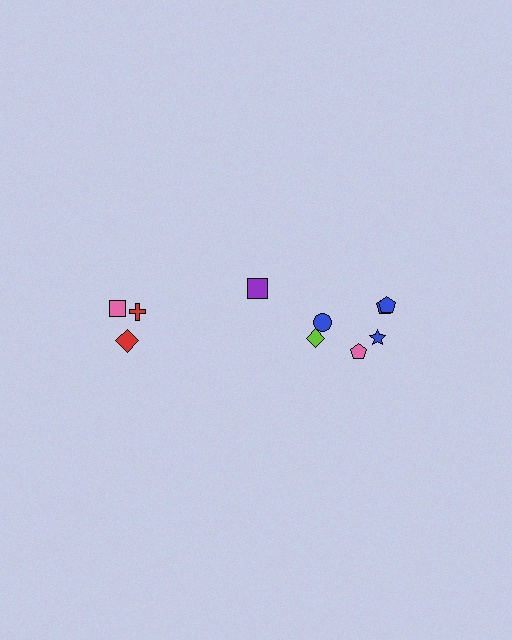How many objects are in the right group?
There are 6 objects.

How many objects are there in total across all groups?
There are 10 objects.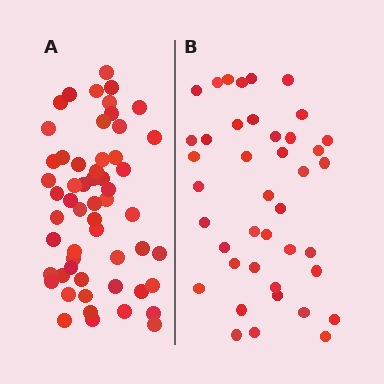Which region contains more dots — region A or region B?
Region A (the left region) has more dots.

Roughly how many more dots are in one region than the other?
Region A has approximately 15 more dots than region B.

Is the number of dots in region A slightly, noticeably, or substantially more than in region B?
Region A has noticeably more, but not dramatically so. The ratio is roughly 1.4 to 1.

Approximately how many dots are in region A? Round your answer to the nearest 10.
About 60 dots. (The exact count is 56, which rounds to 60.)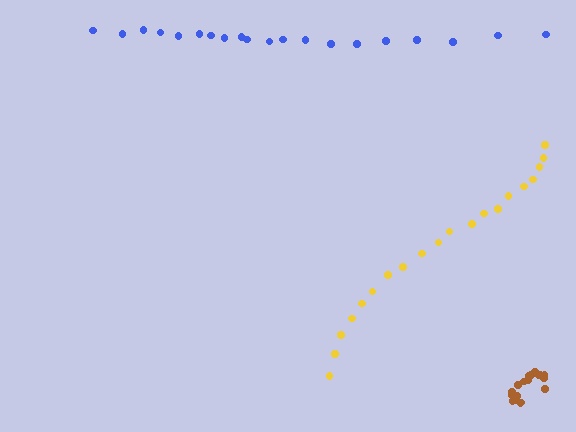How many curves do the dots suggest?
There are 3 distinct paths.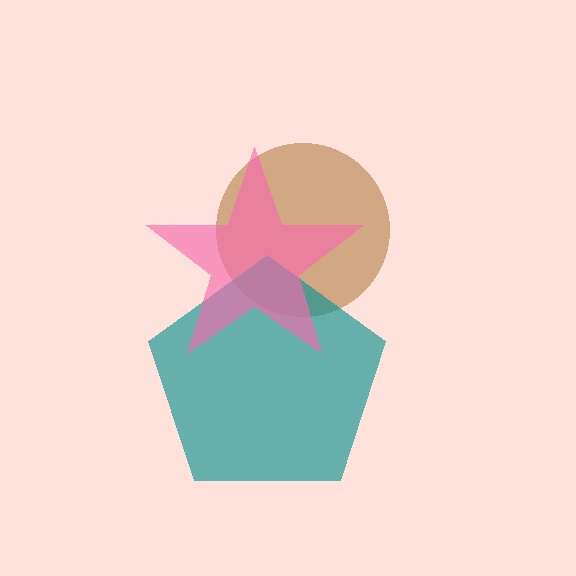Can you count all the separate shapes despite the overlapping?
Yes, there are 3 separate shapes.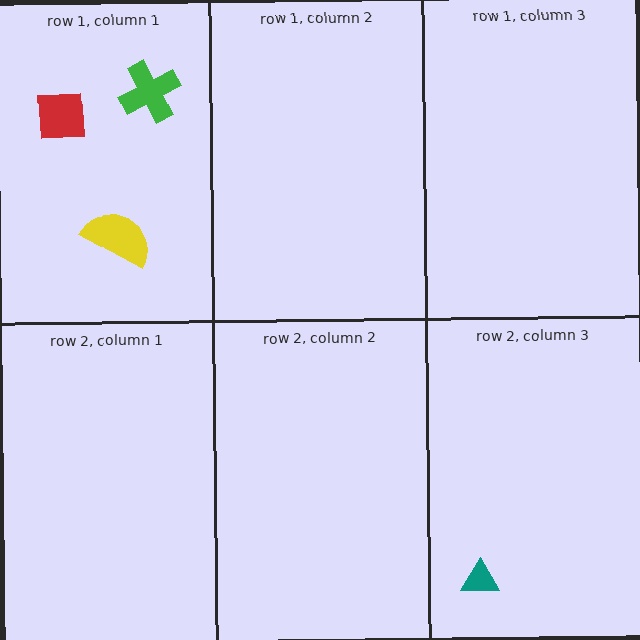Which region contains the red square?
The row 1, column 1 region.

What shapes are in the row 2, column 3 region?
The teal triangle.